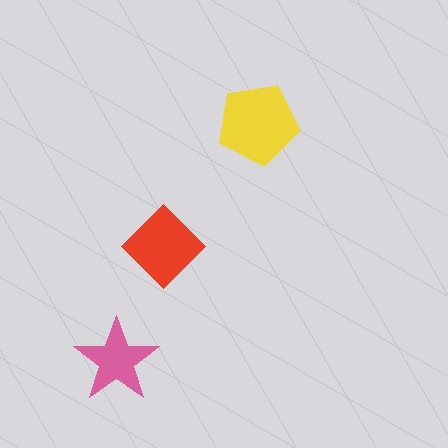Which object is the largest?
The yellow pentagon.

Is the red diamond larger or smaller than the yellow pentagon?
Smaller.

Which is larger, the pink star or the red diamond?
The red diamond.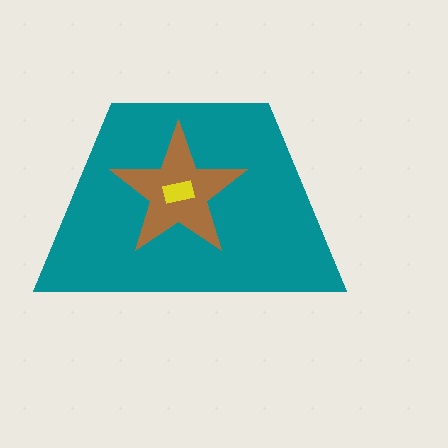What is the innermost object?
The yellow rectangle.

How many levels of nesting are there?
3.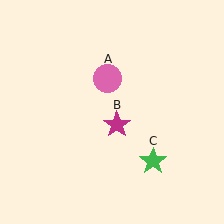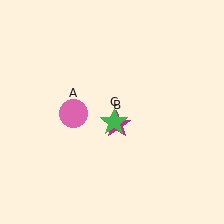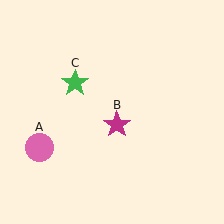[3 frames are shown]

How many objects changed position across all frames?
2 objects changed position: pink circle (object A), green star (object C).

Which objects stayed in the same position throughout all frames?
Magenta star (object B) remained stationary.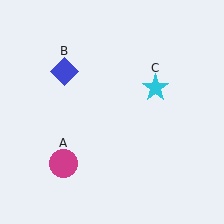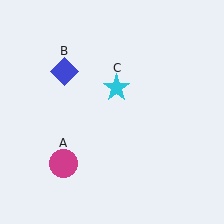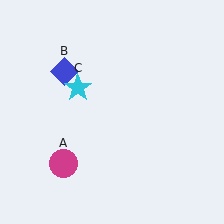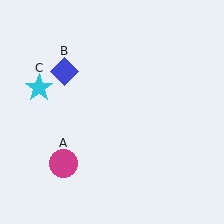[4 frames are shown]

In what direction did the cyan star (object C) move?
The cyan star (object C) moved left.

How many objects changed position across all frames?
1 object changed position: cyan star (object C).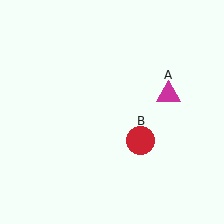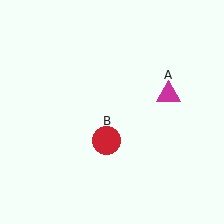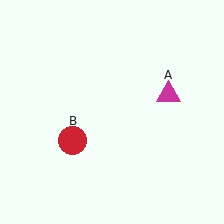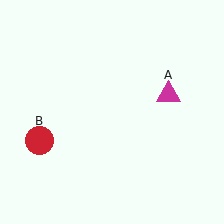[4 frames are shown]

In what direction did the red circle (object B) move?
The red circle (object B) moved left.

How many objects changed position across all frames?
1 object changed position: red circle (object B).